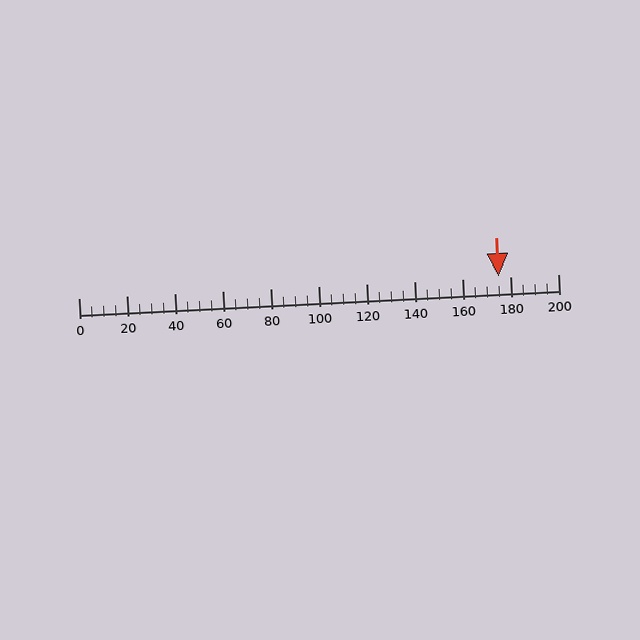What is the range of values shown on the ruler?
The ruler shows values from 0 to 200.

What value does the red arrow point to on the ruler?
The red arrow points to approximately 175.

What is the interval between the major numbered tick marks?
The major tick marks are spaced 20 units apart.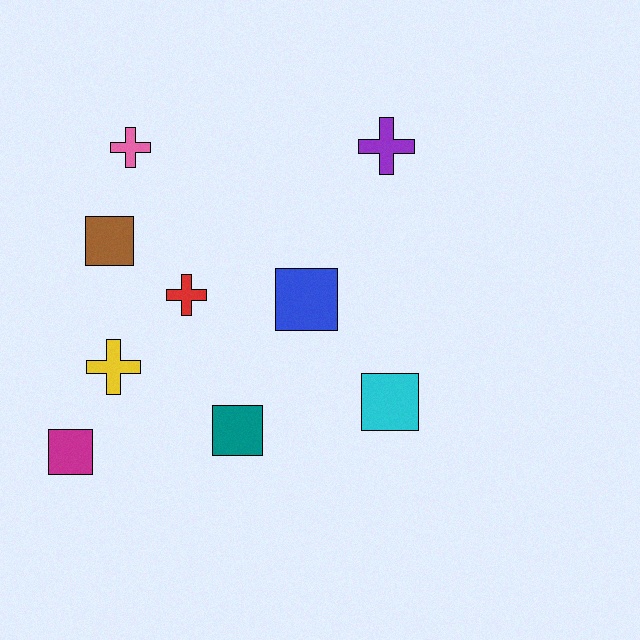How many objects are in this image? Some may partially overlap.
There are 9 objects.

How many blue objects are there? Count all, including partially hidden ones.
There is 1 blue object.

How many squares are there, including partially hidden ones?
There are 5 squares.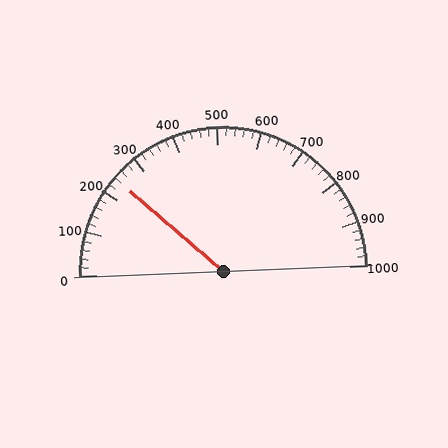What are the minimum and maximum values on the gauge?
The gauge ranges from 0 to 1000.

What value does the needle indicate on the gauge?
The needle indicates approximately 240.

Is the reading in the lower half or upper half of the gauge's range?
The reading is in the lower half of the range (0 to 1000).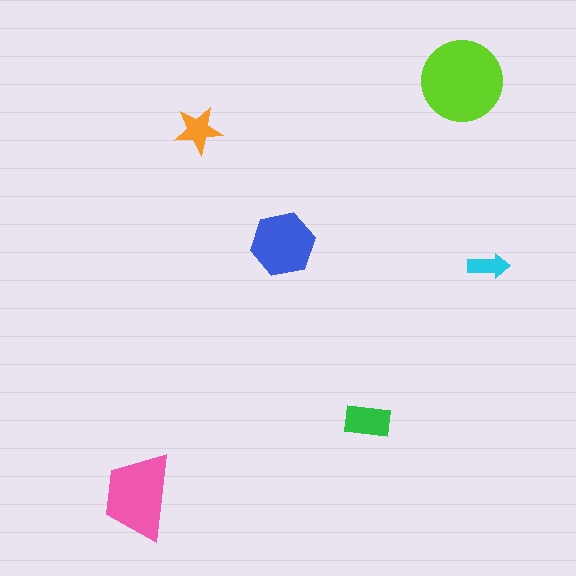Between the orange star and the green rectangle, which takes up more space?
The green rectangle.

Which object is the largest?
The lime circle.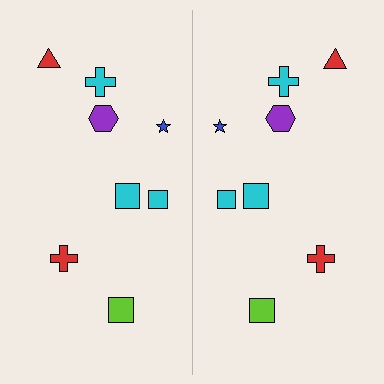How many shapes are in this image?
There are 16 shapes in this image.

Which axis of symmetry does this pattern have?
The pattern has a vertical axis of symmetry running through the center of the image.